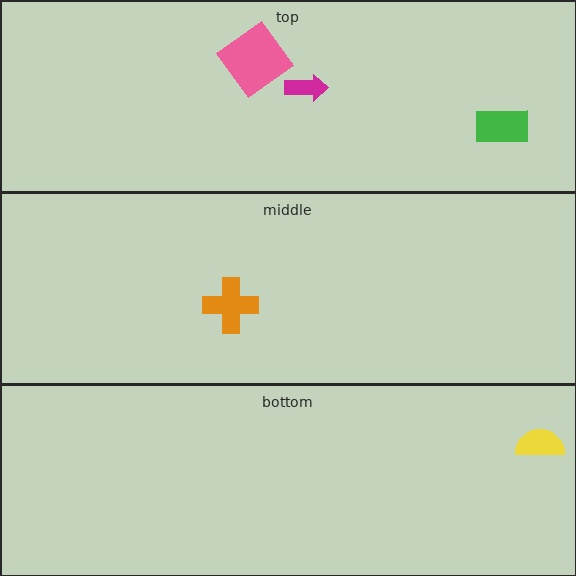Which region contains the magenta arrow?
The top region.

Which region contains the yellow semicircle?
The bottom region.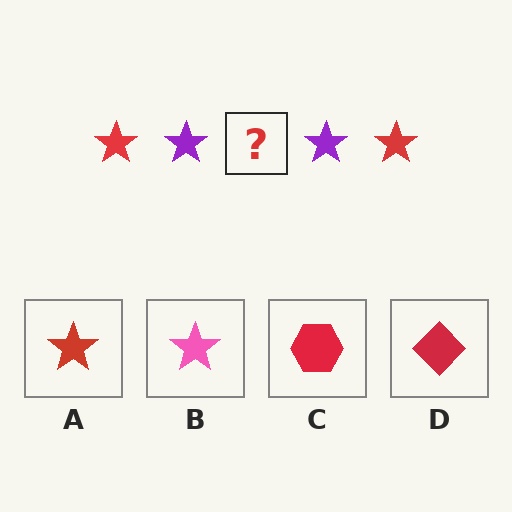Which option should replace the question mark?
Option A.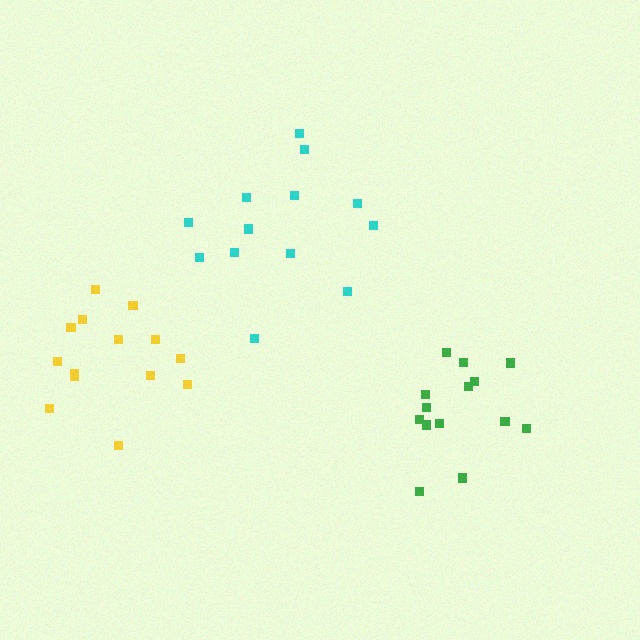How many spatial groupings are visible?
There are 3 spatial groupings.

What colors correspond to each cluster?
The clusters are colored: cyan, green, yellow.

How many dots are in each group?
Group 1: 13 dots, Group 2: 14 dots, Group 3: 14 dots (41 total).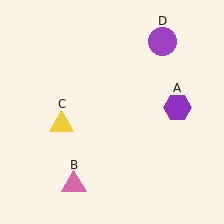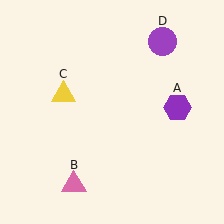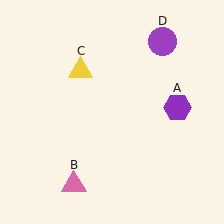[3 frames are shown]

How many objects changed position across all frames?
1 object changed position: yellow triangle (object C).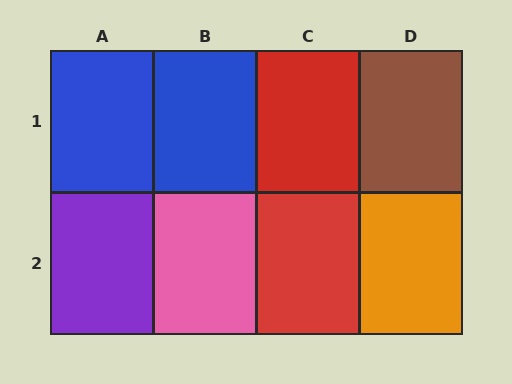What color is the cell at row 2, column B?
Pink.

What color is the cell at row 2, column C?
Red.